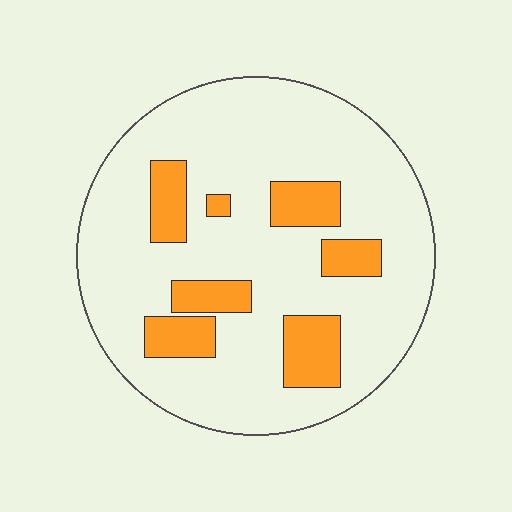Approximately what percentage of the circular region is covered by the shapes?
Approximately 20%.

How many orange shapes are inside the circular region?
7.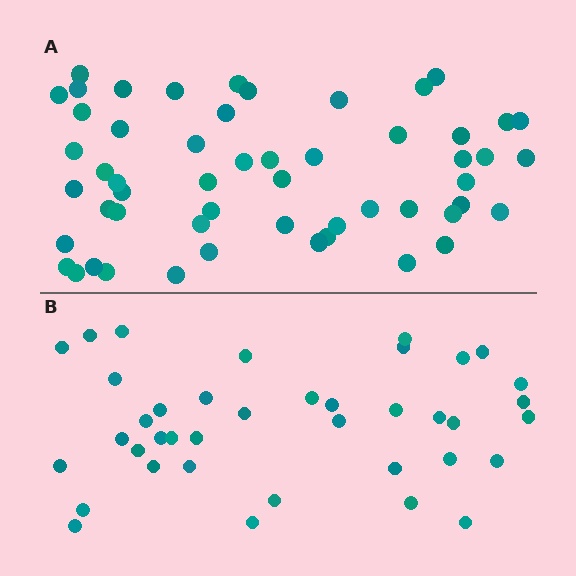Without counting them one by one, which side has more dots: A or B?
Region A (the top region) has more dots.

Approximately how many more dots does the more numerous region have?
Region A has approximately 15 more dots than region B.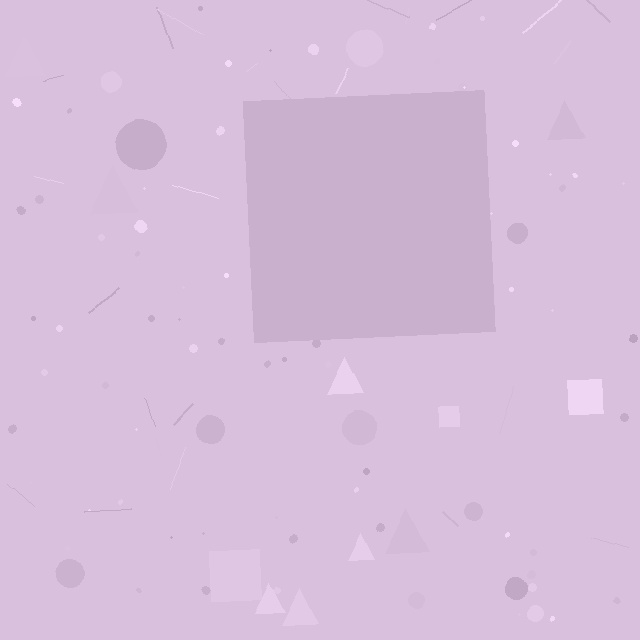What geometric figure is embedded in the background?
A square is embedded in the background.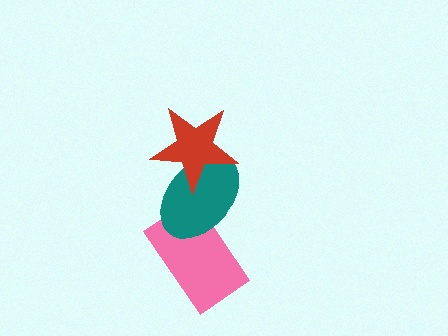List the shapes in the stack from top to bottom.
From top to bottom: the red star, the teal ellipse, the pink rectangle.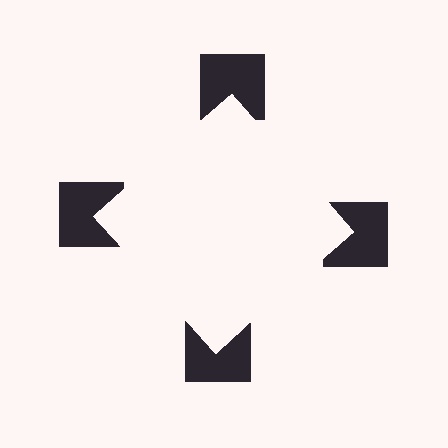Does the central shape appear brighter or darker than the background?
It typically appears slightly brighter than the background, even though no actual brightness change is drawn.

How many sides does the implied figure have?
4 sides.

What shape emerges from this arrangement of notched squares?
An illusory square — its edges are inferred from the aligned wedge cuts in the notched squares, not physically drawn.